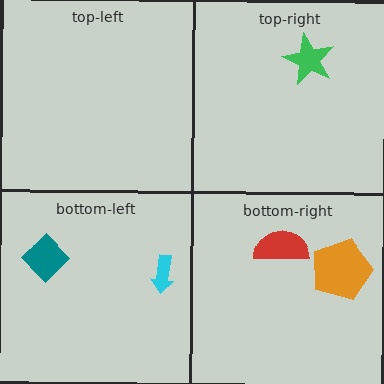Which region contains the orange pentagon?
The bottom-right region.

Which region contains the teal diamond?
The bottom-left region.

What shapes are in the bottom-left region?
The teal diamond, the cyan arrow.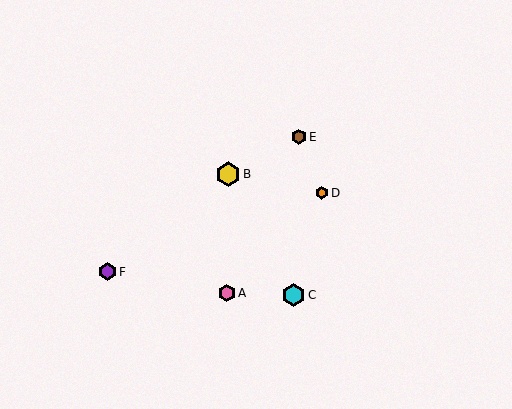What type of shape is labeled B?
Shape B is a yellow hexagon.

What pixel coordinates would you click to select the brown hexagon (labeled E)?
Click at (299, 137) to select the brown hexagon E.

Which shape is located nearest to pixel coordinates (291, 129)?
The brown hexagon (labeled E) at (299, 137) is nearest to that location.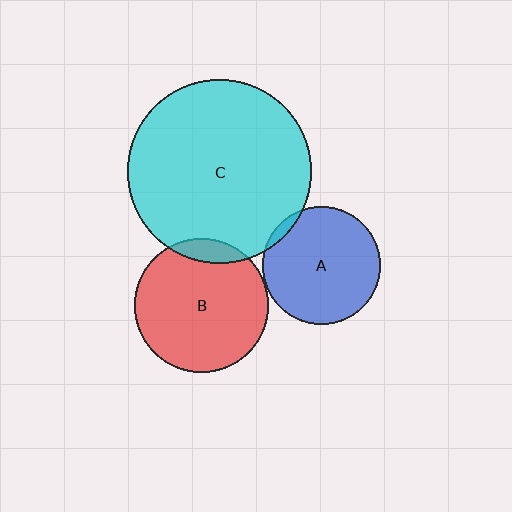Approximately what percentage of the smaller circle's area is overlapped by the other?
Approximately 10%.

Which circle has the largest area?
Circle C (cyan).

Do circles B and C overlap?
Yes.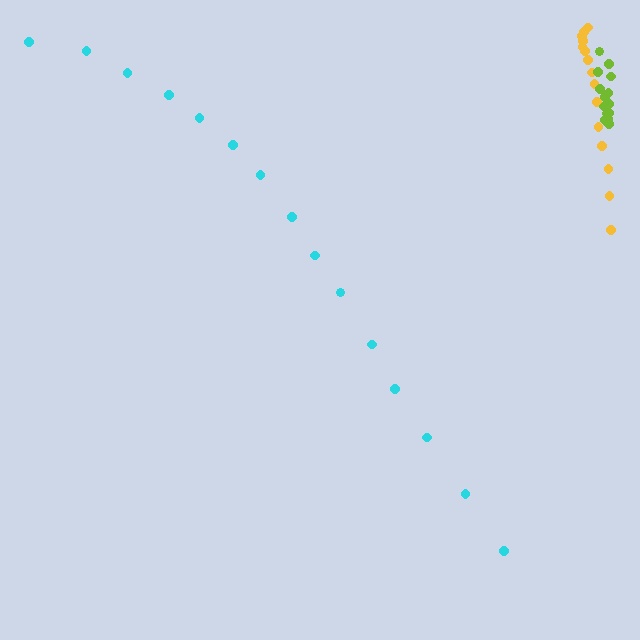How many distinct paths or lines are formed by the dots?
There are 3 distinct paths.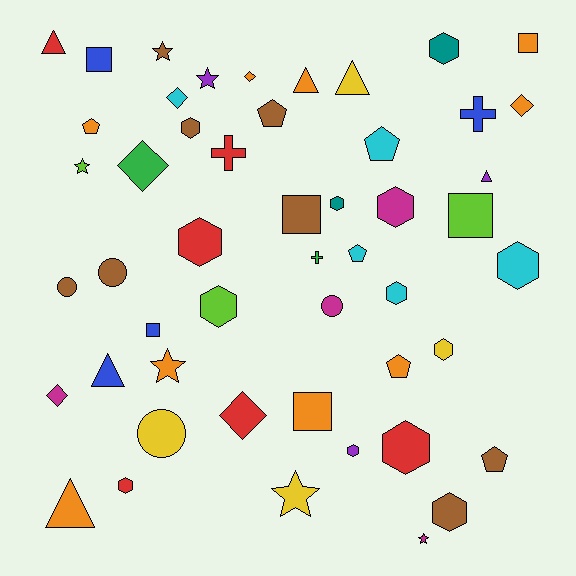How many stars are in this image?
There are 6 stars.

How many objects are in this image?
There are 50 objects.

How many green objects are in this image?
There are 2 green objects.